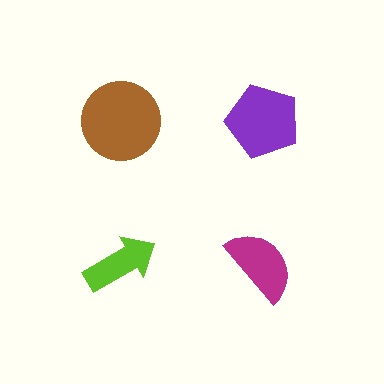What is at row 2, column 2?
A magenta semicircle.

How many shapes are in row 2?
2 shapes.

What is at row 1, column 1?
A brown circle.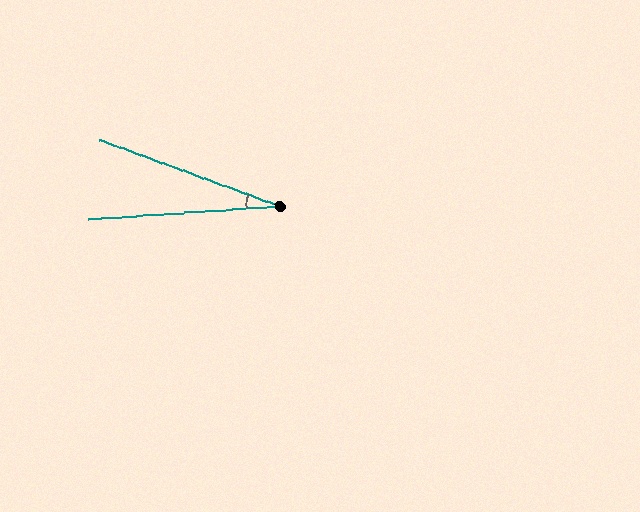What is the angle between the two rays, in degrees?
Approximately 24 degrees.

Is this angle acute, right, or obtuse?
It is acute.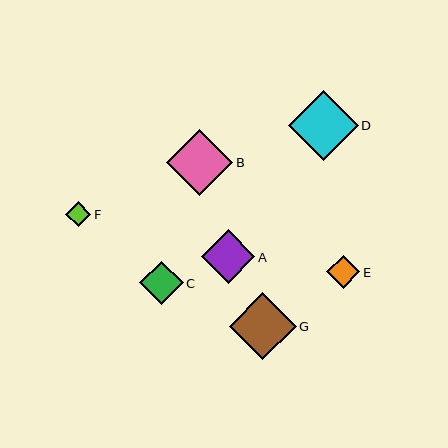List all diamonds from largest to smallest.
From largest to smallest: D, G, B, A, C, E, F.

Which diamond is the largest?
Diamond D is the largest with a size of approximately 70 pixels.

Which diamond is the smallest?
Diamond F is the smallest with a size of approximately 25 pixels.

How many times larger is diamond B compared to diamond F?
Diamond B is approximately 2.6 times the size of diamond F.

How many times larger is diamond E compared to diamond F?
Diamond E is approximately 1.3 times the size of diamond F.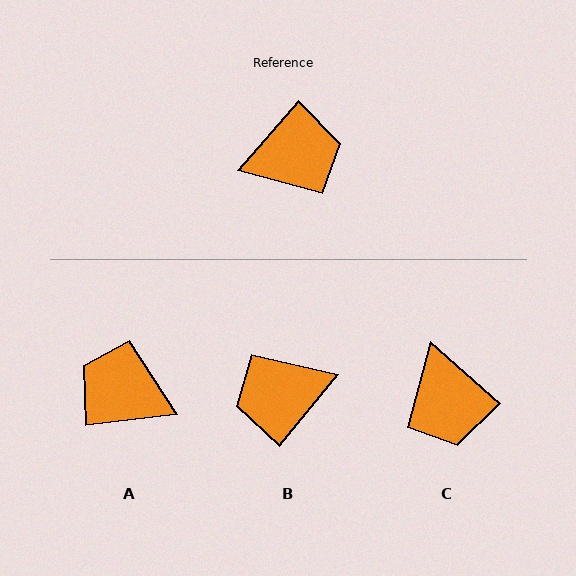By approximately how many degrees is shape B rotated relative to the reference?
Approximately 178 degrees clockwise.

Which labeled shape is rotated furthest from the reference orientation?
B, about 178 degrees away.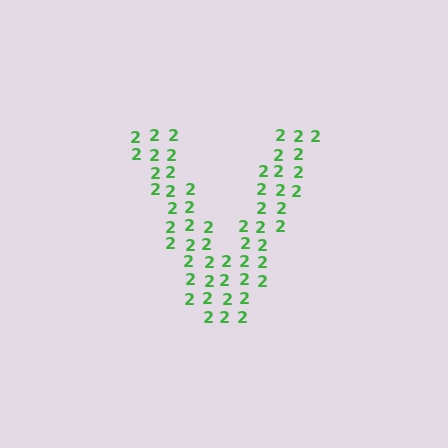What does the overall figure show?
The overall figure shows the letter V.